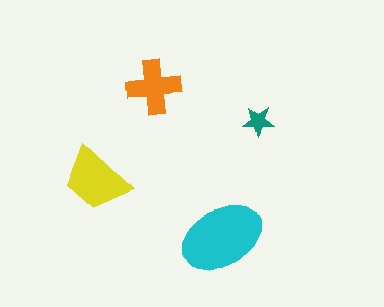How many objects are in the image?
There are 4 objects in the image.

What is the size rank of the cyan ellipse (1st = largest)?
1st.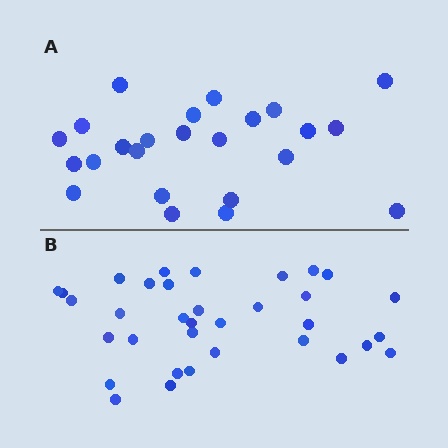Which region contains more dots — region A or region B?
Region B (the bottom region) has more dots.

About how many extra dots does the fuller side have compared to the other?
Region B has roughly 10 or so more dots than region A.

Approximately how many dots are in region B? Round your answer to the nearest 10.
About 30 dots. (The exact count is 34, which rounds to 30.)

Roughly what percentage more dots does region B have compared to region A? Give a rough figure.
About 40% more.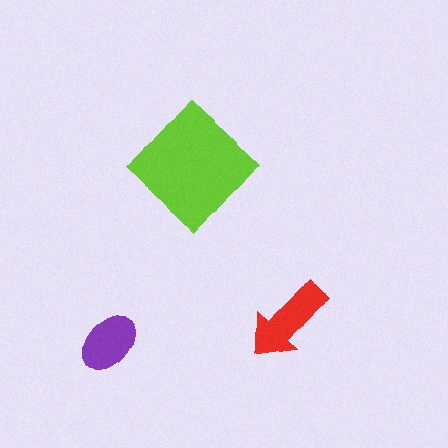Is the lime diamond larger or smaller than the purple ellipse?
Larger.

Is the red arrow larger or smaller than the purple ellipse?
Larger.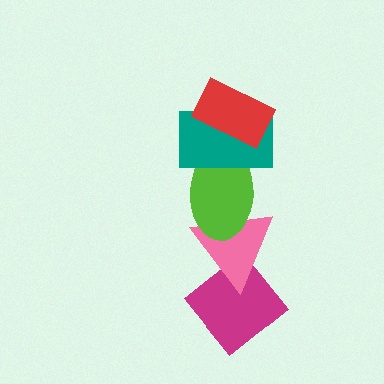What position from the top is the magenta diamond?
The magenta diamond is 5th from the top.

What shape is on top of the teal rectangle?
The red rectangle is on top of the teal rectangle.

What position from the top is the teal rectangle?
The teal rectangle is 2nd from the top.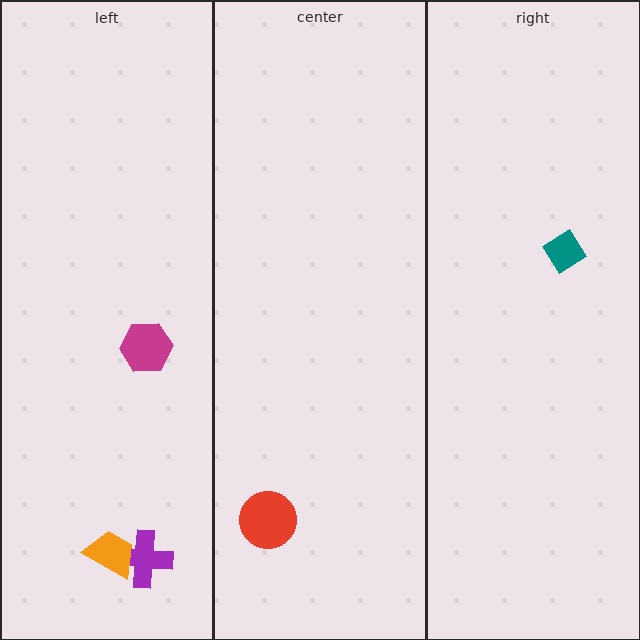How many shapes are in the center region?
1.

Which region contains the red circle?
The center region.